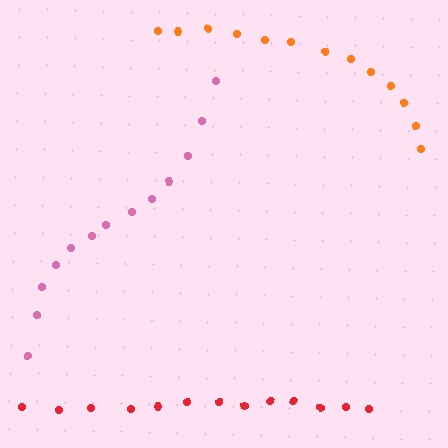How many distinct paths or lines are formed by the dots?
There are 3 distinct paths.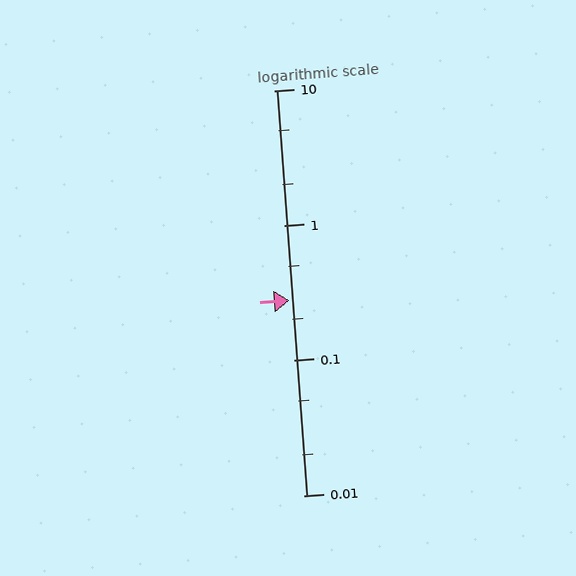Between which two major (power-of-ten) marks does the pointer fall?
The pointer is between 0.1 and 1.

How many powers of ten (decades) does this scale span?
The scale spans 3 decades, from 0.01 to 10.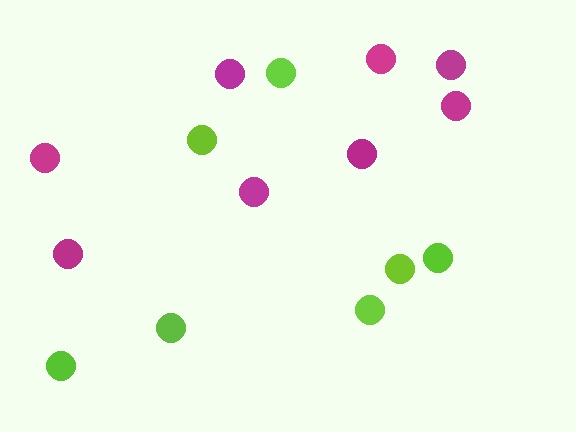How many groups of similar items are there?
There are 2 groups: one group of magenta circles (8) and one group of lime circles (7).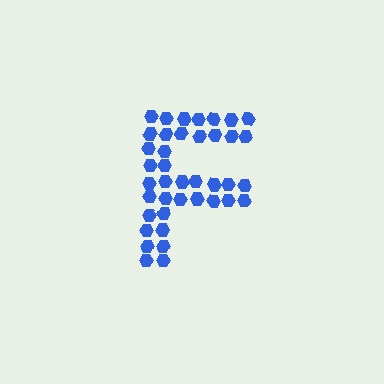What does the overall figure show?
The overall figure shows the letter F.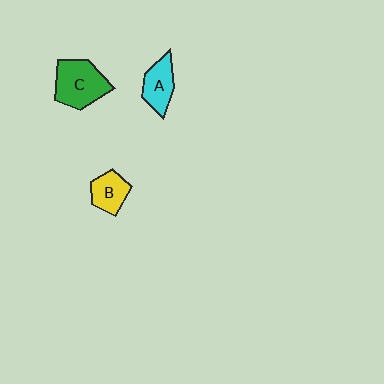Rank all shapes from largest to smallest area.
From largest to smallest: C (green), A (cyan), B (yellow).